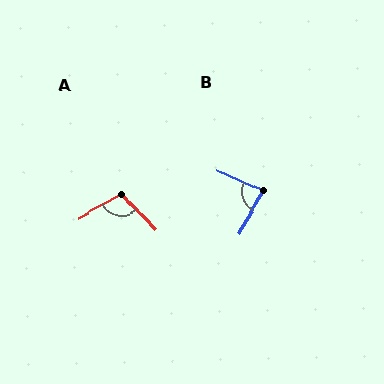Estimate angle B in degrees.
Approximately 83 degrees.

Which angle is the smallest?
B, at approximately 83 degrees.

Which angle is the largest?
A, at approximately 104 degrees.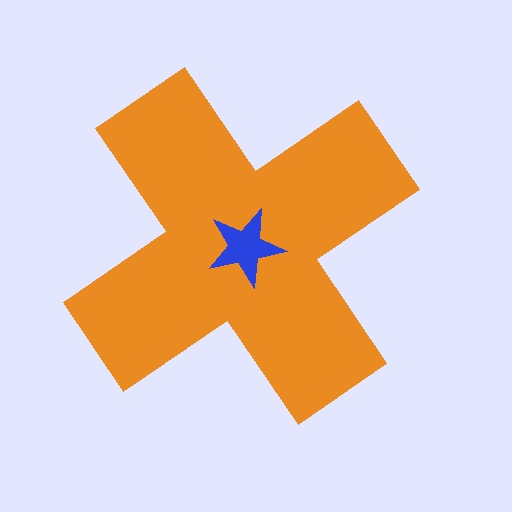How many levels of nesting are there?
2.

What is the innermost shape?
The blue star.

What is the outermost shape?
The orange cross.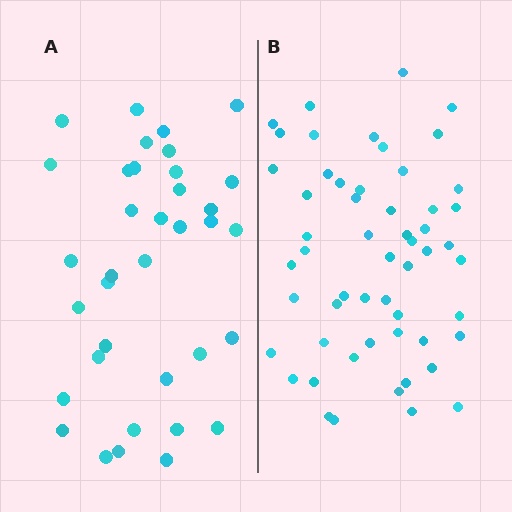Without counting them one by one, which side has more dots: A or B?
Region B (the right region) has more dots.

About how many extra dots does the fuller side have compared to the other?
Region B has approximately 20 more dots than region A.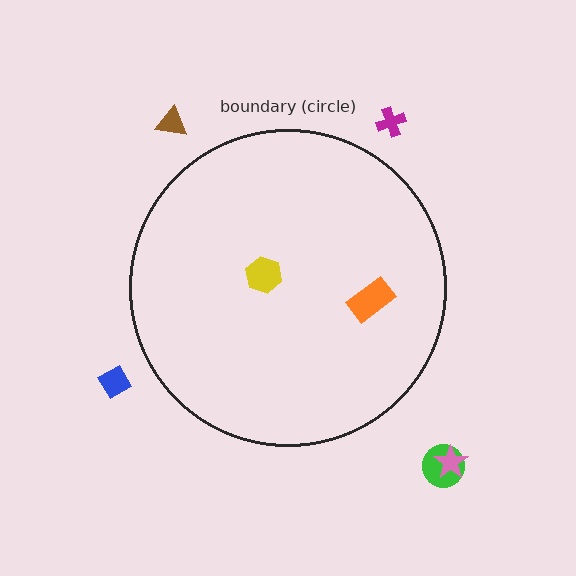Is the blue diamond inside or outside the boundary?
Outside.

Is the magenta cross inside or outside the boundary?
Outside.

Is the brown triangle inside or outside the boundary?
Outside.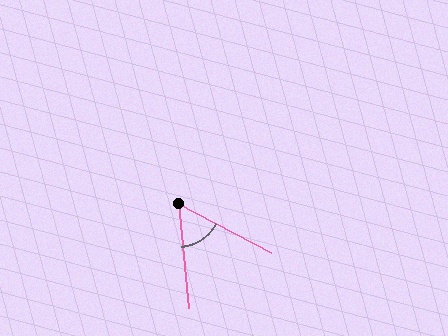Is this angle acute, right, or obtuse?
It is acute.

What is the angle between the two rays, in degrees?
Approximately 57 degrees.